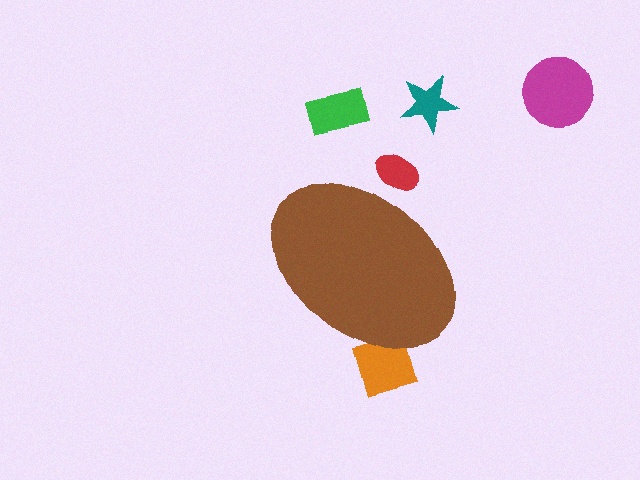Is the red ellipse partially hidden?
Yes, the red ellipse is partially hidden behind the brown ellipse.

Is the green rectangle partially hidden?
No, the green rectangle is fully visible.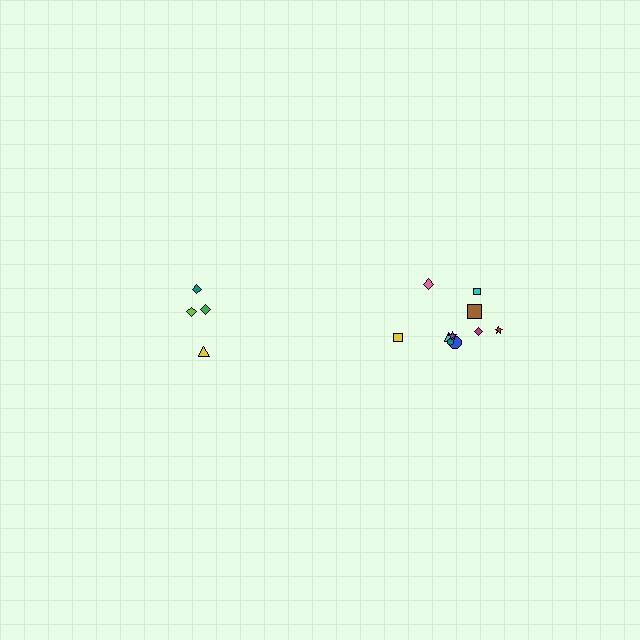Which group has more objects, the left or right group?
The right group.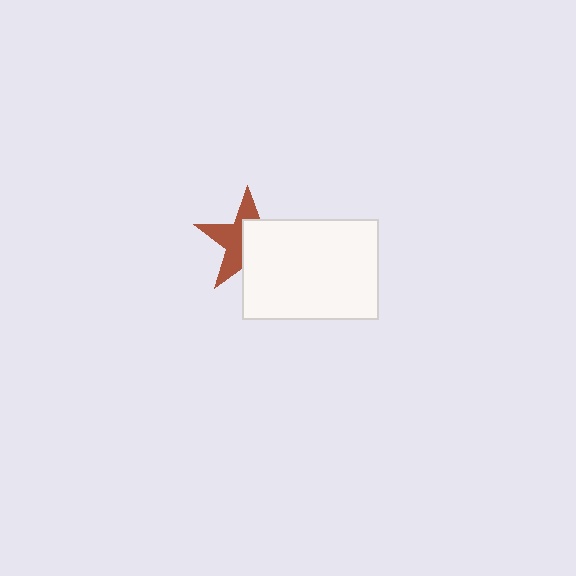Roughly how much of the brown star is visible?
About half of it is visible (roughly 48%).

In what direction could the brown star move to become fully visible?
The brown star could move toward the upper-left. That would shift it out from behind the white rectangle entirely.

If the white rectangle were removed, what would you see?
You would see the complete brown star.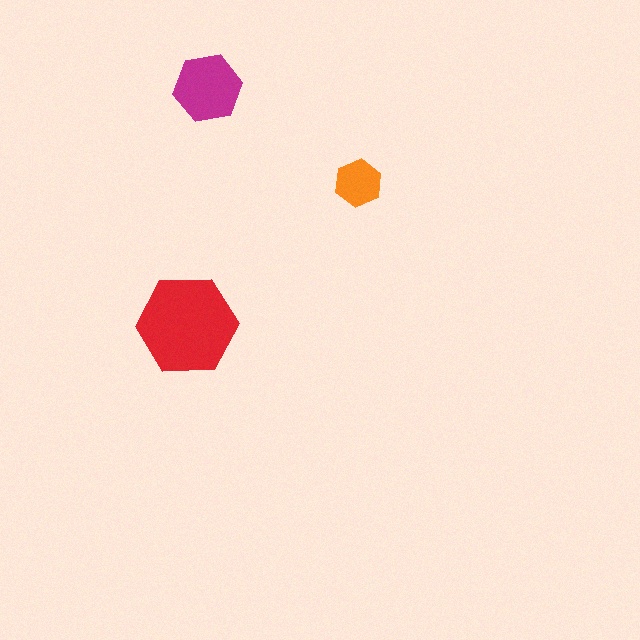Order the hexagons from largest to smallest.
the red one, the magenta one, the orange one.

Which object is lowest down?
The red hexagon is bottommost.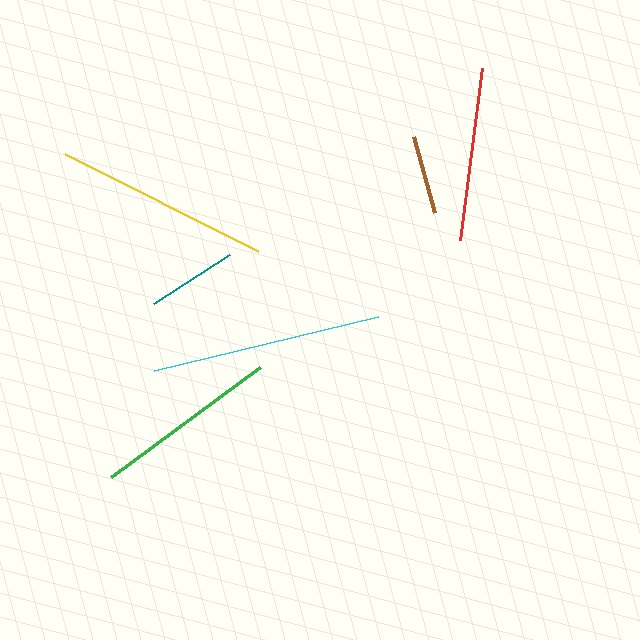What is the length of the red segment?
The red segment is approximately 173 pixels long.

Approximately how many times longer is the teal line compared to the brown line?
The teal line is approximately 1.1 times the length of the brown line.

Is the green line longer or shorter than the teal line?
The green line is longer than the teal line.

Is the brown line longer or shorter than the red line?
The red line is longer than the brown line.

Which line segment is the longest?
The cyan line is the longest at approximately 230 pixels.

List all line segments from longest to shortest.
From longest to shortest: cyan, yellow, green, red, teal, brown.